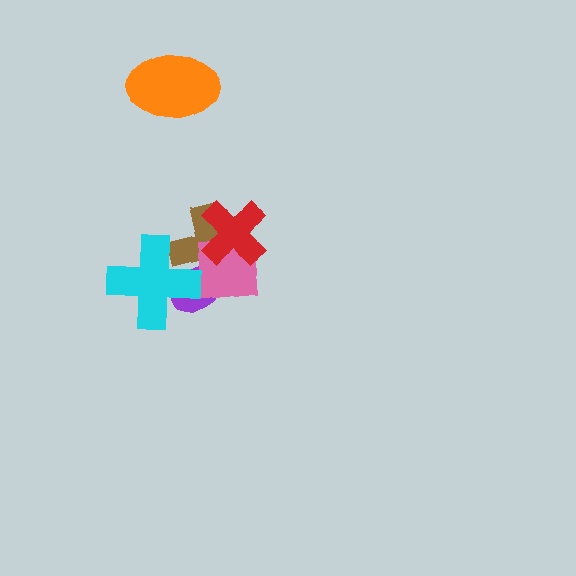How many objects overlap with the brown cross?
4 objects overlap with the brown cross.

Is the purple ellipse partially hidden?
Yes, it is partially covered by another shape.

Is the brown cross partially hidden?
Yes, it is partially covered by another shape.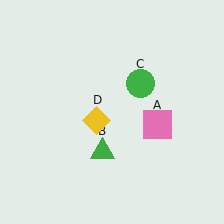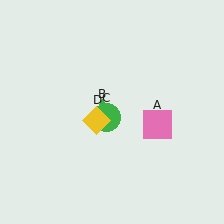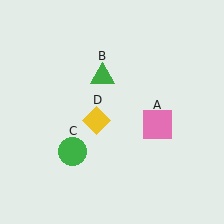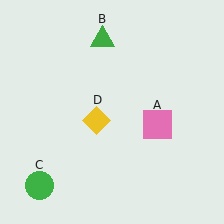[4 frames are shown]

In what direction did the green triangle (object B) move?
The green triangle (object B) moved up.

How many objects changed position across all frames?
2 objects changed position: green triangle (object B), green circle (object C).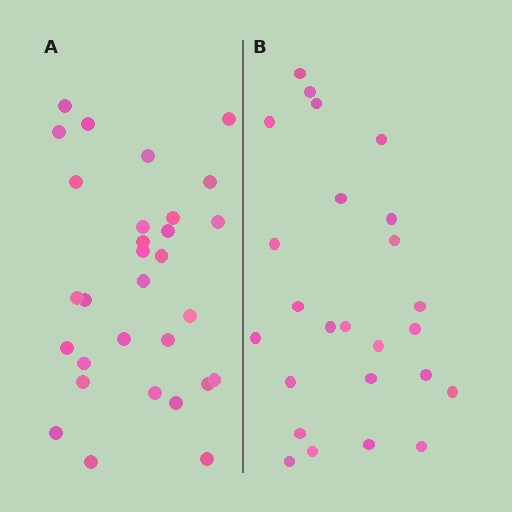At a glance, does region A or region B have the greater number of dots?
Region A (the left region) has more dots.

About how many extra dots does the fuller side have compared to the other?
Region A has about 5 more dots than region B.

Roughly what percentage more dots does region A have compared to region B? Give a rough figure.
About 20% more.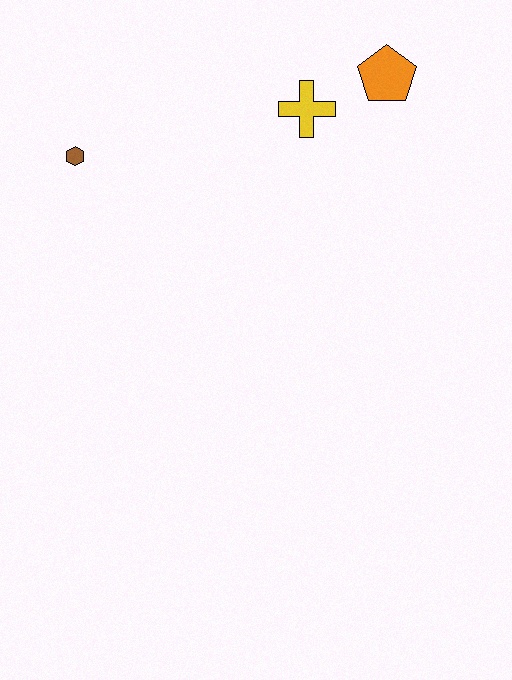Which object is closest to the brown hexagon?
The yellow cross is closest to the brown hexagon.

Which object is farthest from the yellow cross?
The brown hexagon is farthest from the yellow cross.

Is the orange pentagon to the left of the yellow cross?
No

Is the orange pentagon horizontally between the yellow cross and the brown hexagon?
No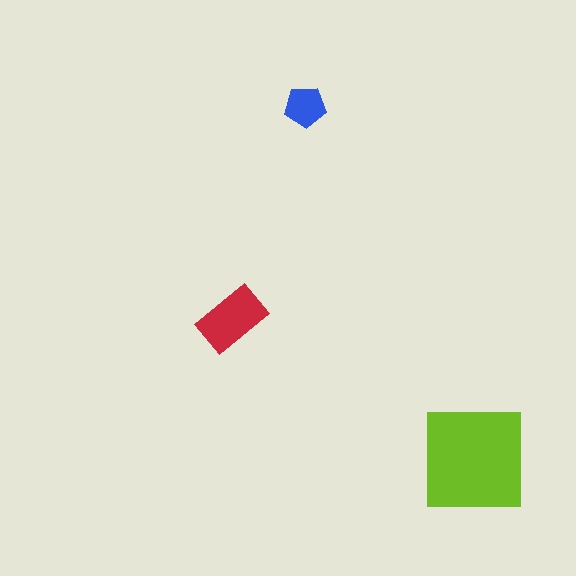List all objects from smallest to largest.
The blue pentagon, the red rectangle, the lime square.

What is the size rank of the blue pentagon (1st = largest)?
3rd.